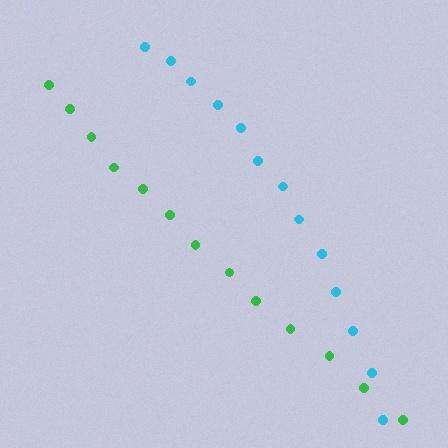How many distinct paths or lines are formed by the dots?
There are 2 distinct paths.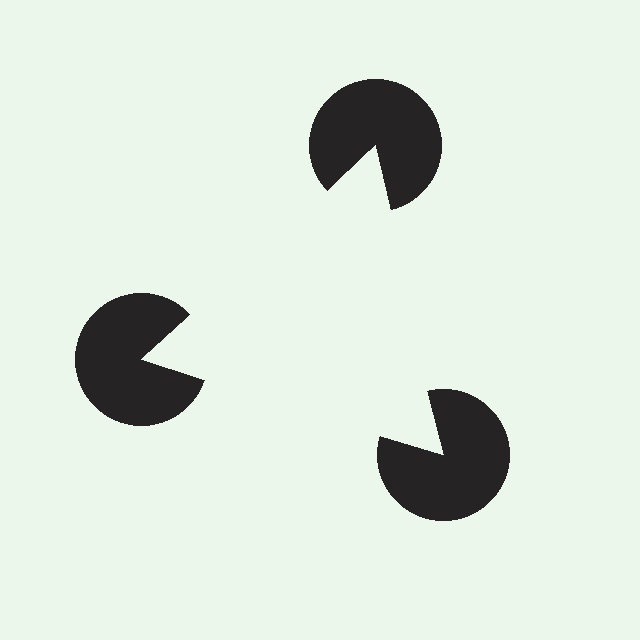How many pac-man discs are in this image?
There are 3 — one at each vertex of the illusory triangle.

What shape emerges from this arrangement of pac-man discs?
An illusory triangle — its edges are inferred from the aligned wedge cuts in the pac-man discs, not physically drawn.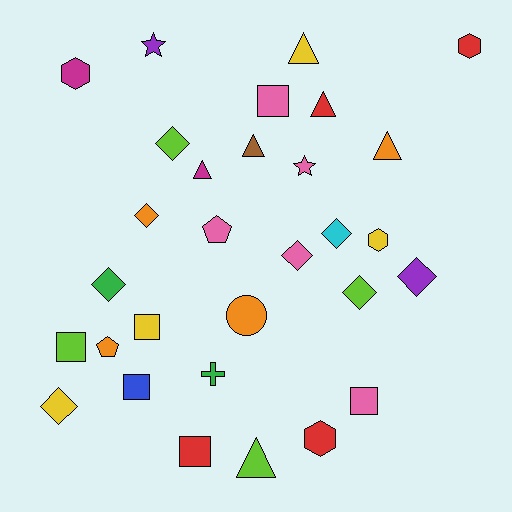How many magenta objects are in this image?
There are 2 magenta objects.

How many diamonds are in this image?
There are 8 diamonds.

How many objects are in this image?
There are 30 objects.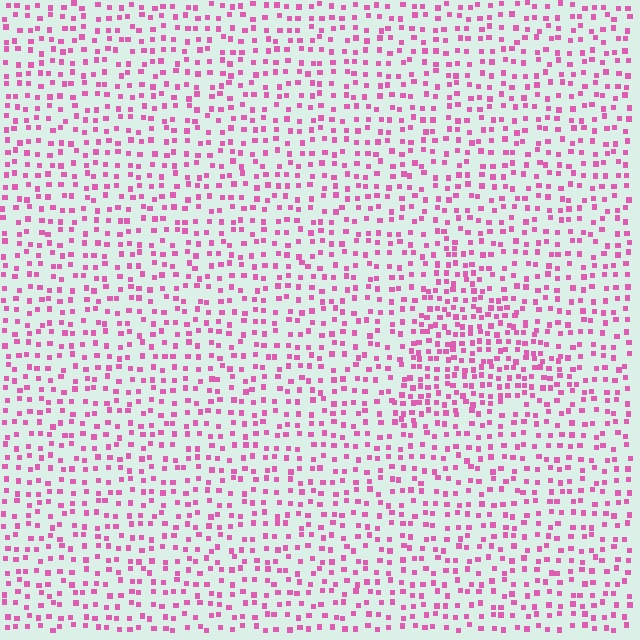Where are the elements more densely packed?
The elements are more densely packed inside the triangle boundary.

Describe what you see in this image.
The image contains small pink elements arranged at two different densities. A triangle-shaped region is visible where the elements are more densely packed than the surrounding area.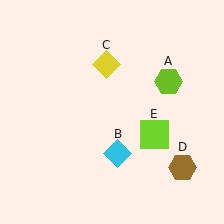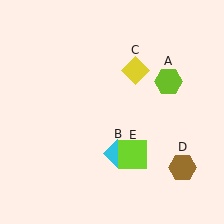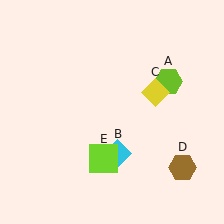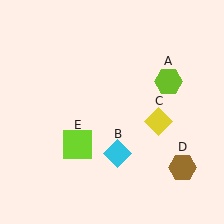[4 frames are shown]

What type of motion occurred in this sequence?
The yellow diamond (object C), lime square (object E) rotated clockwise around the center of the scene.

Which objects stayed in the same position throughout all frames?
Lime hexagon (object A) and cyan diamond (object B) and brown hexagon (object D) remained stationary.